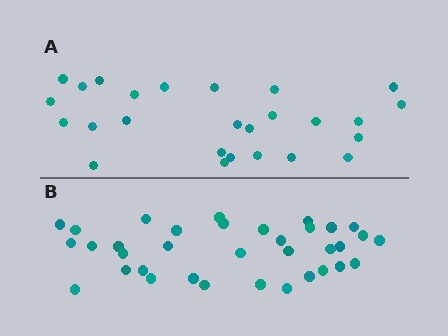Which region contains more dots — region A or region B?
Region B (the bottom region) has more dots.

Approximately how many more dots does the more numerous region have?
Region B has roughly 8 or so more dots than region A.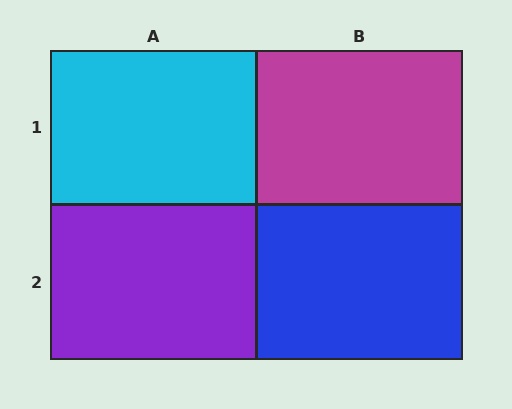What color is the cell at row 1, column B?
Magenta.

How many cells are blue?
1 cell is blue.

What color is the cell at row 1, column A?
Cyan.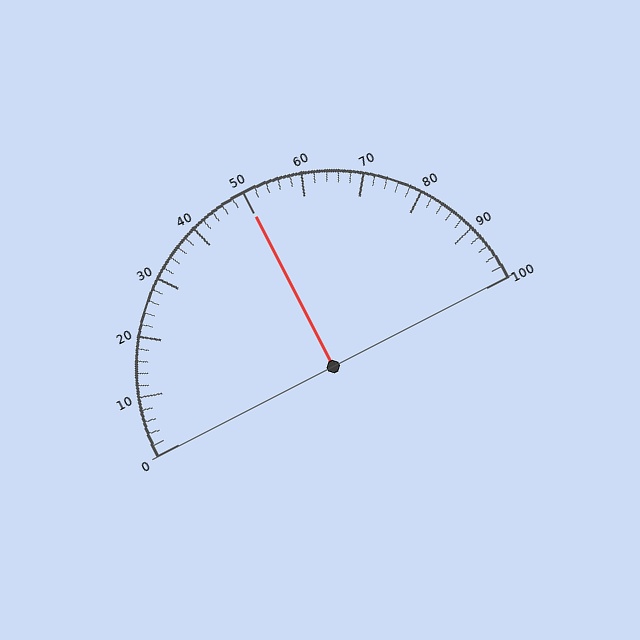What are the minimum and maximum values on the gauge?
The gauge ranges from 0 to 100.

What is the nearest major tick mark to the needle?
The nearest major tick mark is 50.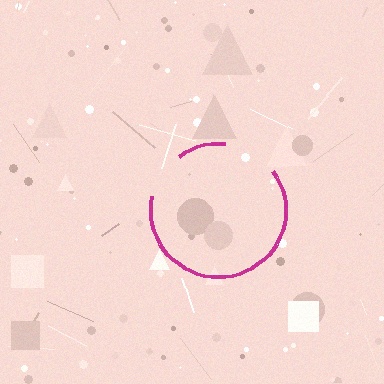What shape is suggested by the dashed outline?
The dashed outline suggests a circle.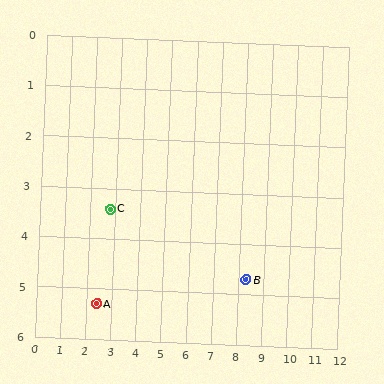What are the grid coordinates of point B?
Point B is at approximately (8.3, 4.7).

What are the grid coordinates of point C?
Point C is at approximately (2.8, 3.4).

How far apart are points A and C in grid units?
Points A and C are about 1.9 grid units apart.